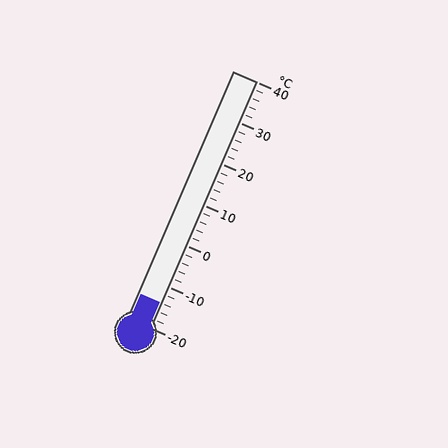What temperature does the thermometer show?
The thermometer shows approximately -14°C.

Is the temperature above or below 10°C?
The temperature is below 10°C.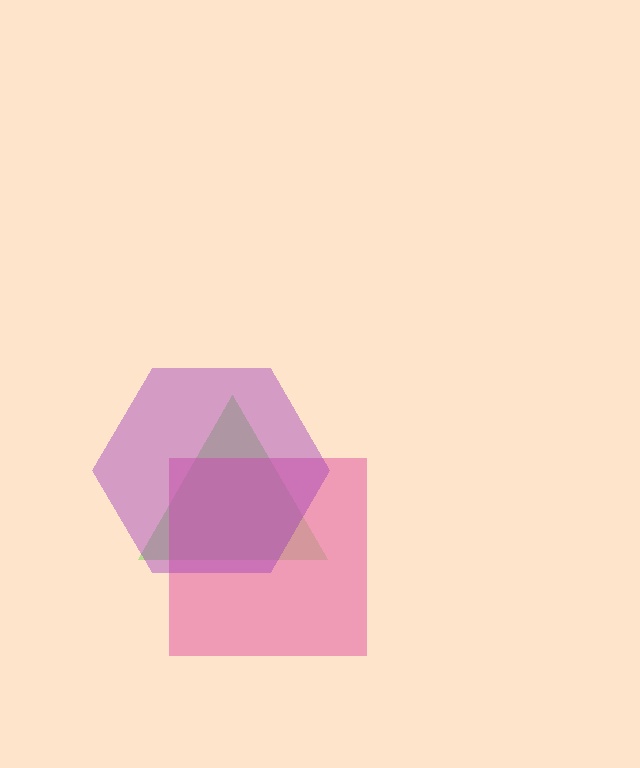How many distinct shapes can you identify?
There are 3 distinct shapes: a lime triangle, a pink square, a purple hexagon.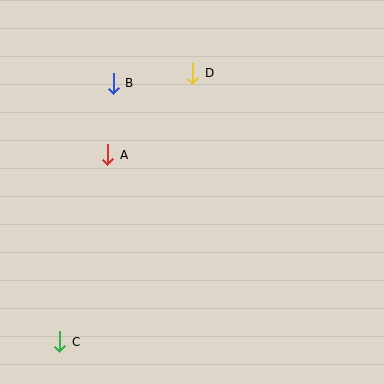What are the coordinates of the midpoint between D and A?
The midpoint between D and A is at (150, 114).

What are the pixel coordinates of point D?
Point D is at (193, 73).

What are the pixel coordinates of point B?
Point B is at (113, 83).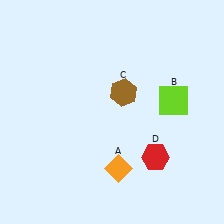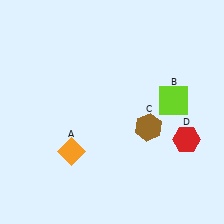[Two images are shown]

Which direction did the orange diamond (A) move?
The orange diamond (A) moved left.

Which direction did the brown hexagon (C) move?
The brown hexagon (C) moved down.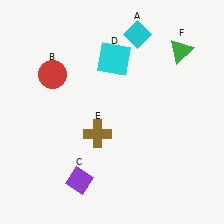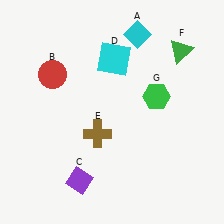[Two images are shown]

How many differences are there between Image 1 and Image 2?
There is 1 difference between the two images.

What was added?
A green hexagon (G) was added in Image 2.